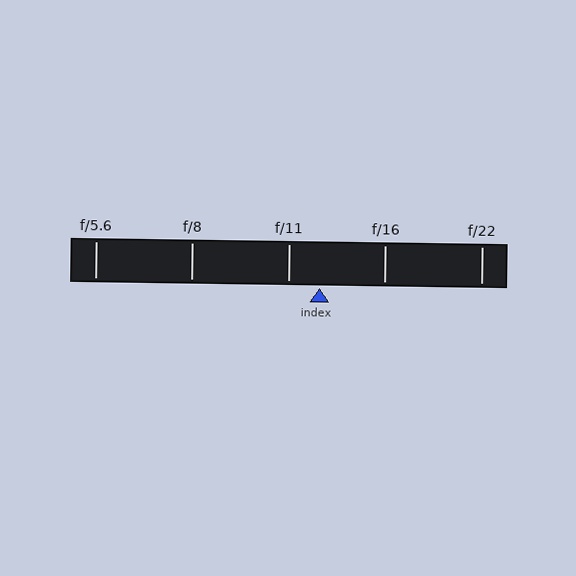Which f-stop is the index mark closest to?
The index mark is closest to f/11.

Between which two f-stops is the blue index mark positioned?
The index mark is between f/11 and f/16.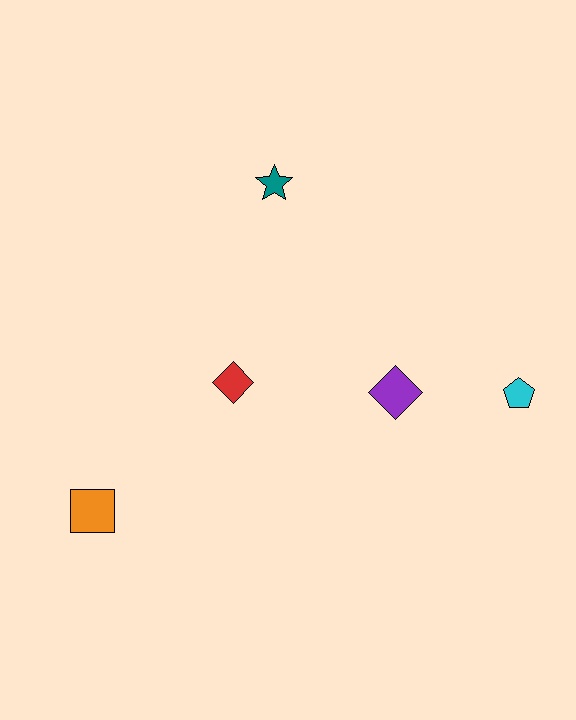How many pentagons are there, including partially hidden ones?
There is 1 pentagon.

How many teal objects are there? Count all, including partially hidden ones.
There is 1 teal object.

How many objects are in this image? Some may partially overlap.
There are 5 objects.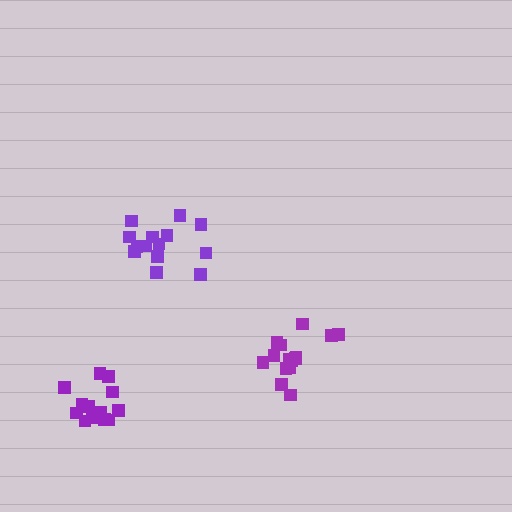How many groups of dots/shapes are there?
There are 3 groups.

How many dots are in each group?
Group 1: 14 dots, Group 2: 15 dots, Group 3: 13 dots (42 total).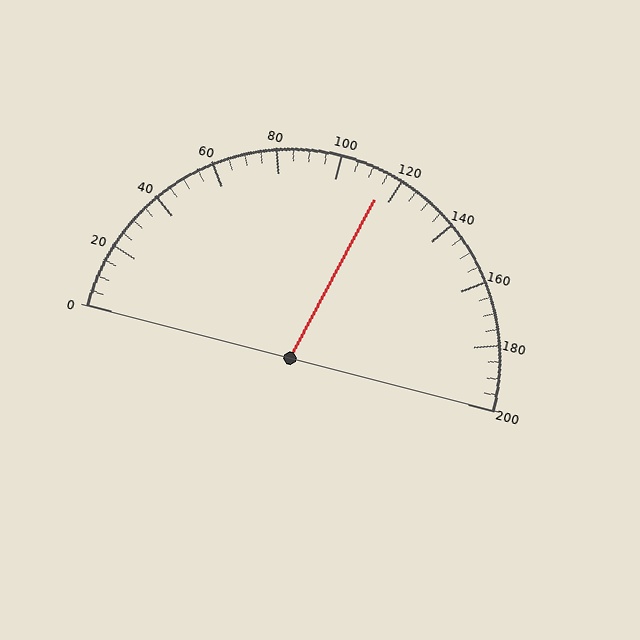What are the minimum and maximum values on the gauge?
The gauge ranges from 0 to 200.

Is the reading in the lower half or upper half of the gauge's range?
The reading is in the upper half of the range (0 to 200).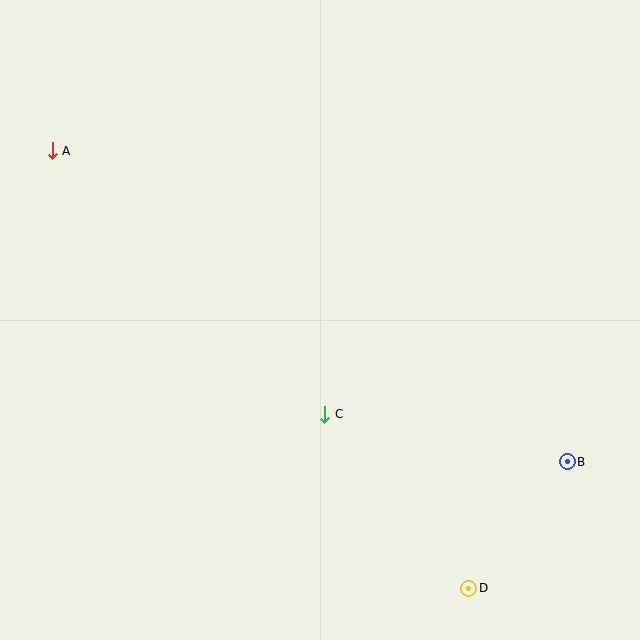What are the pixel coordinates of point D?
Point D is at (469, 588).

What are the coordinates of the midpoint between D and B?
The midpoint between D and B is at (518, 525).